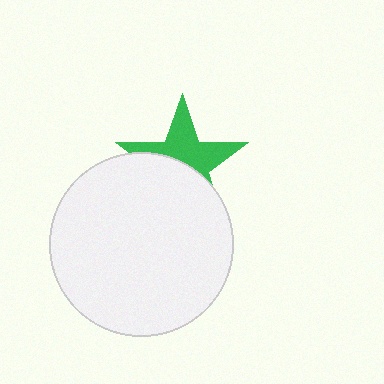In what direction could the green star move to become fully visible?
The green star could move up. That would shift it out from behind the white circle entirely.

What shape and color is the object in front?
The object in front is a white circle.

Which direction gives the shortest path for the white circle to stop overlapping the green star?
Moving down gives the shortest separation.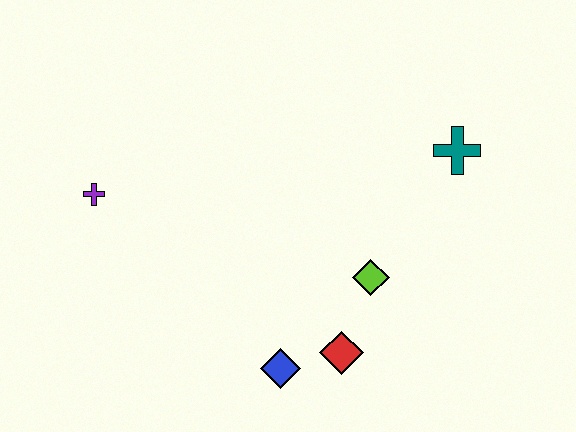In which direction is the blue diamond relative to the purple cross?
The blue diamond is to the right of the purple cross.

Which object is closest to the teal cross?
The lime diamond is closest to the teal cross.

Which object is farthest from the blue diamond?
The teal cross is farthest from the blue diamond.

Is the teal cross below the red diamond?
No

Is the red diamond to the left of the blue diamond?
No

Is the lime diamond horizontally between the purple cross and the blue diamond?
No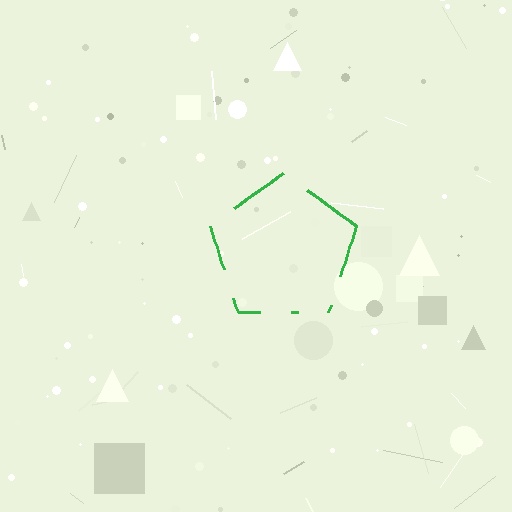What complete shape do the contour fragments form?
The contour fragments form a pentagon.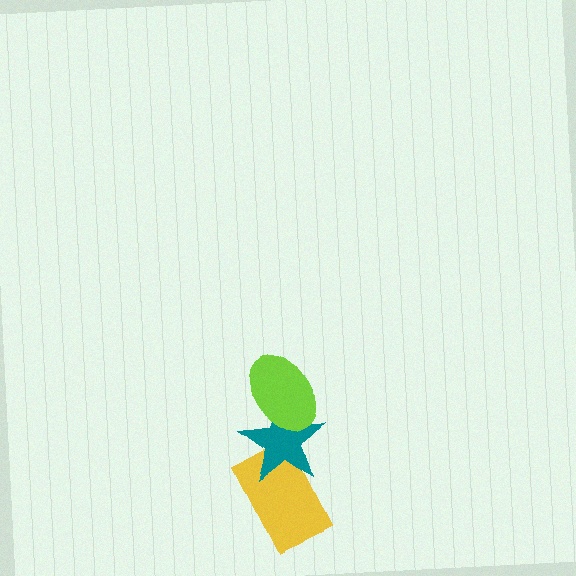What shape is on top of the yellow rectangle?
The teal star is on top of the yellow rectangle.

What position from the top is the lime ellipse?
The lime ellipse is 1st from the top.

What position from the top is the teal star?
The teal star is 2nd from the top.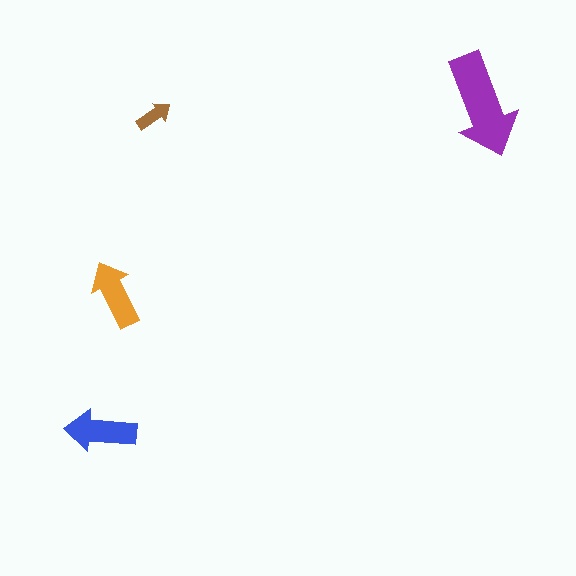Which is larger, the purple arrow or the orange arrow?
The purple one.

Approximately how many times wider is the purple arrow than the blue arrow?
About 1.5 times wider.